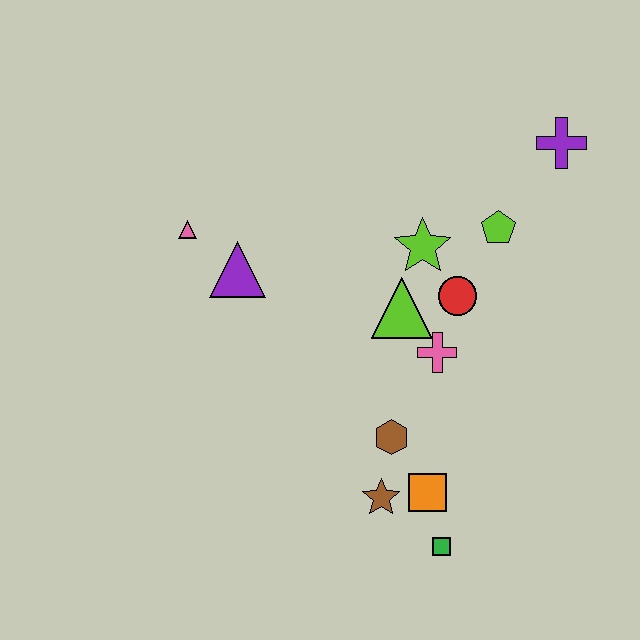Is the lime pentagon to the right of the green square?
Yes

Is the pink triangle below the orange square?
No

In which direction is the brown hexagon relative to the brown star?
The brown hexagon is above the brown star.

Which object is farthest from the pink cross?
The pink triangle is farthest from the pink cross.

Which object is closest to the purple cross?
The lime pentagon is closest to the purple cross.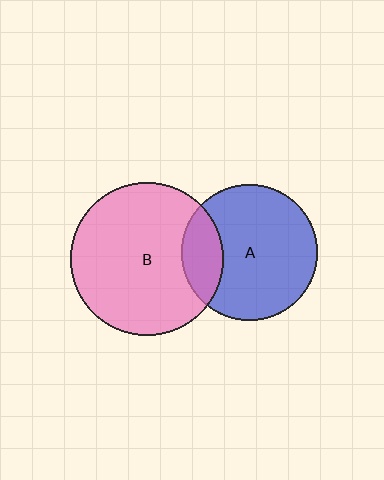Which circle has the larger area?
Circle B (pink).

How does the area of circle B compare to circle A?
Approximately 1.3 times.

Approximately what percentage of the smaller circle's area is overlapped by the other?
Approximately 20%.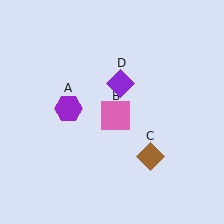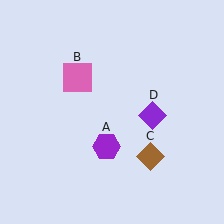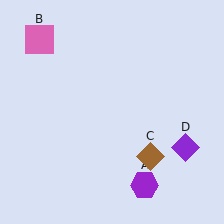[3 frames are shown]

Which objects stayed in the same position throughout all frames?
Brown diamond (object C) remained stationary.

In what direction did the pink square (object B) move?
The pink square (object B) moved up and to the left.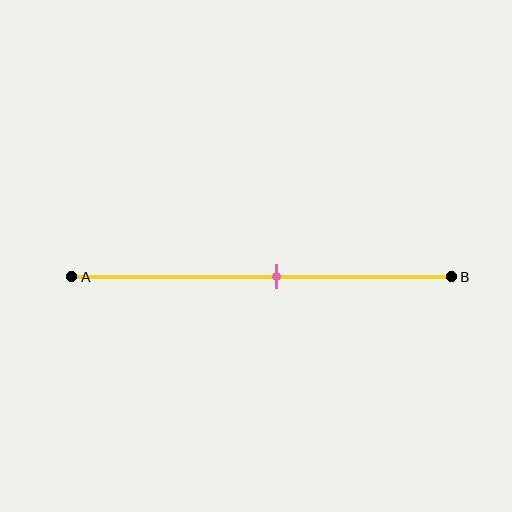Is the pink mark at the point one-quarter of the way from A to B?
No, the mark is at about 55% from A, not at the 25% one-quarter point.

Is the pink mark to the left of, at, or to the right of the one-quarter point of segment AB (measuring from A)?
The pink mark is to the right of the one-quarter point of segment AB.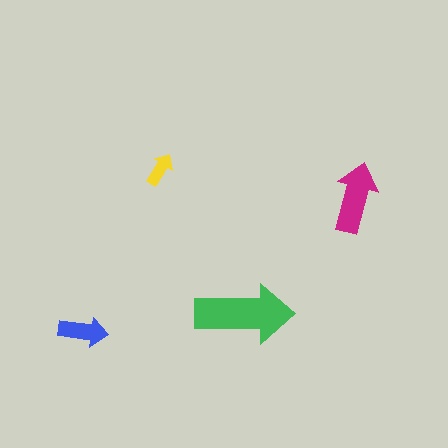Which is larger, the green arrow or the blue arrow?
The green one.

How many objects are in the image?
There are 4 objects in the image.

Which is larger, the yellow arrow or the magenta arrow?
The magenta one.